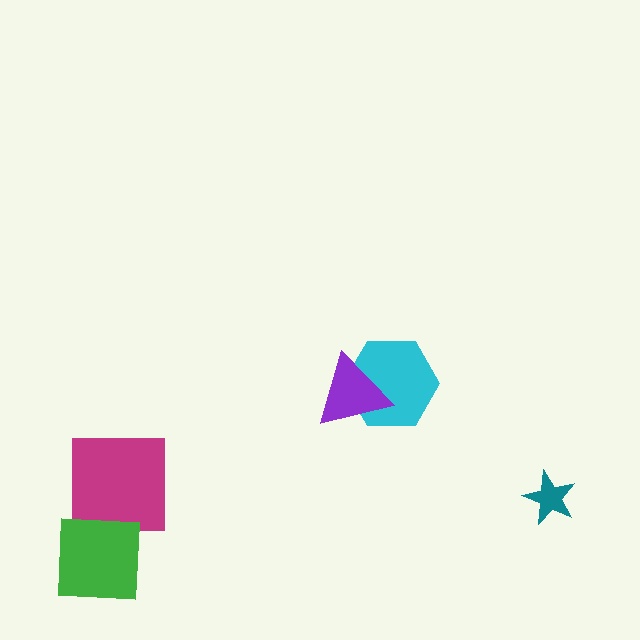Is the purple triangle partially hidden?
No, no other shape covers it.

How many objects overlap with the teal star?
0 objects overlap with the teal star.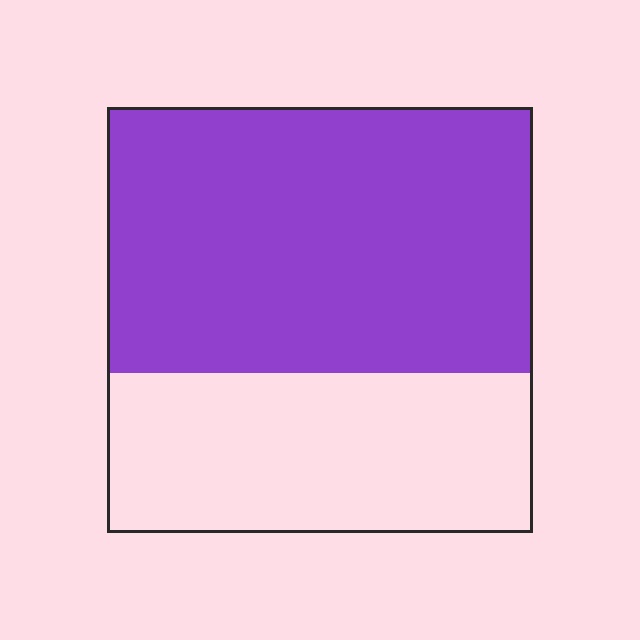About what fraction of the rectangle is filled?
About five eighths (5/8).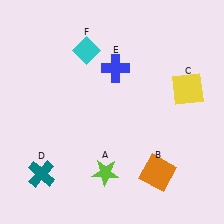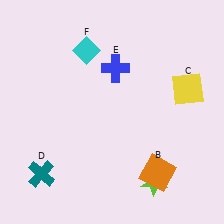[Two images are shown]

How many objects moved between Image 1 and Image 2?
1 object moved between the two images.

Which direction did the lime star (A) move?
The lime star (A) moved right.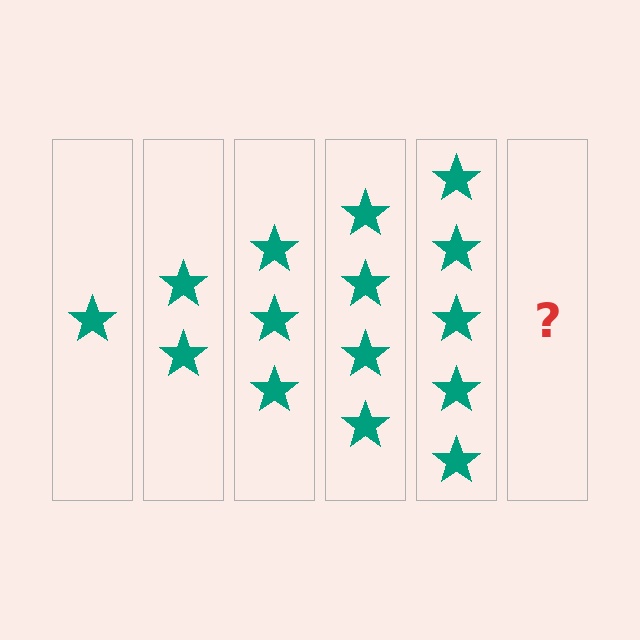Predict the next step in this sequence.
The next step is 6 stars.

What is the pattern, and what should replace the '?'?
The pattern is that each step adds one more star. The '?' should be 6 stars.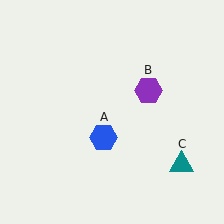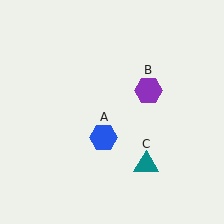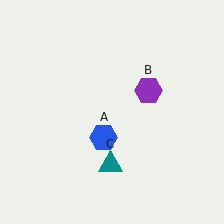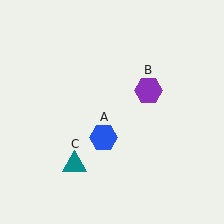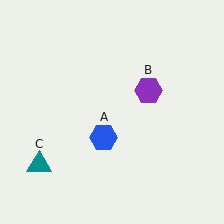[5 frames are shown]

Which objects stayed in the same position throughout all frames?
Blue hexagon (object A) and purple hexagon (object B) remained stationary.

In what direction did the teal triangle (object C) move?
The teal triangle (object C) moved left.